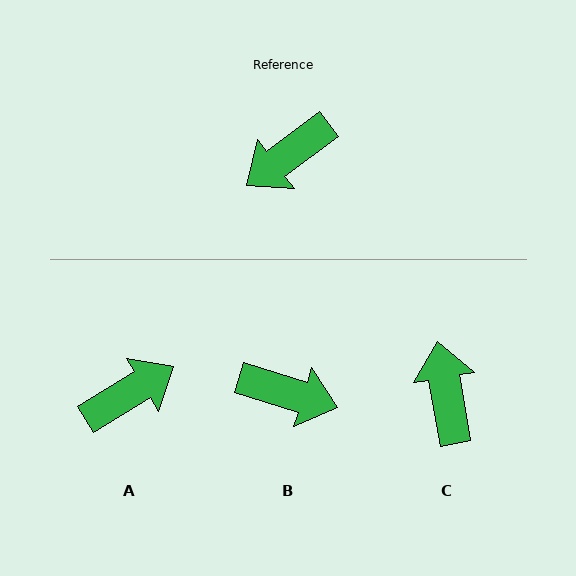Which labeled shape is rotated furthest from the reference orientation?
A, about 174 degrees away.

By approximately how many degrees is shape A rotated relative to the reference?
Approximately 174 degrees counter-clockwise.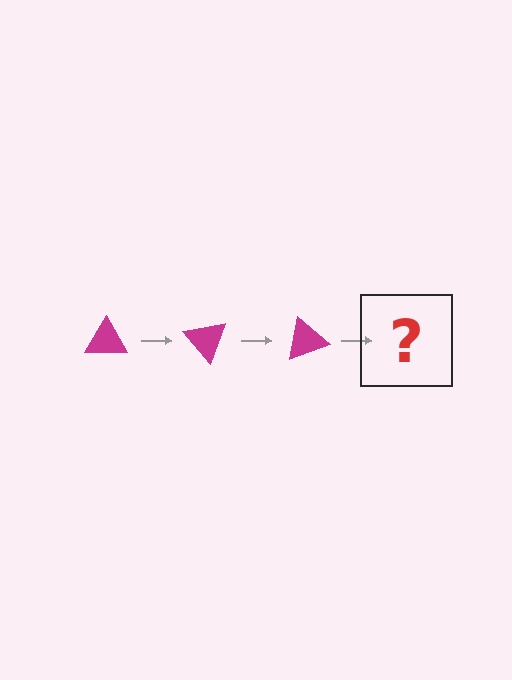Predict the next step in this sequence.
The next step is a magenta triangle rotated 150 degrees.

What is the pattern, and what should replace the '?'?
The pattern is that the triangle rotates 50 degrees each step. The '?' should be a magenta triangle rotated 150 degrees.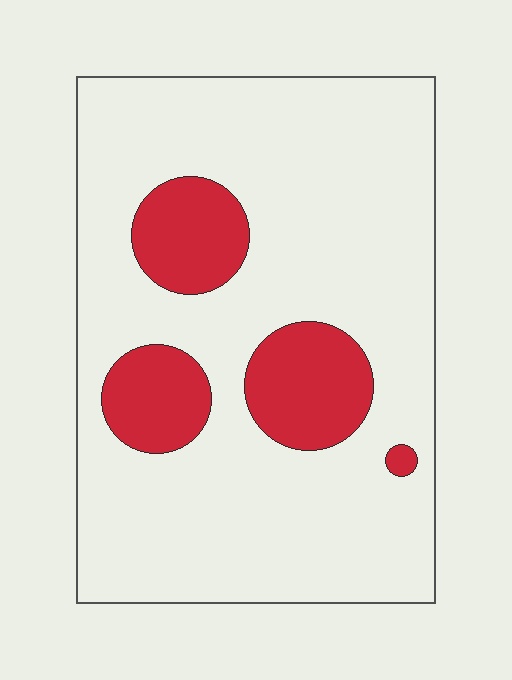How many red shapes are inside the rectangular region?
4.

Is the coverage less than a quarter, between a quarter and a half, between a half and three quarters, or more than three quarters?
Less than a quarter.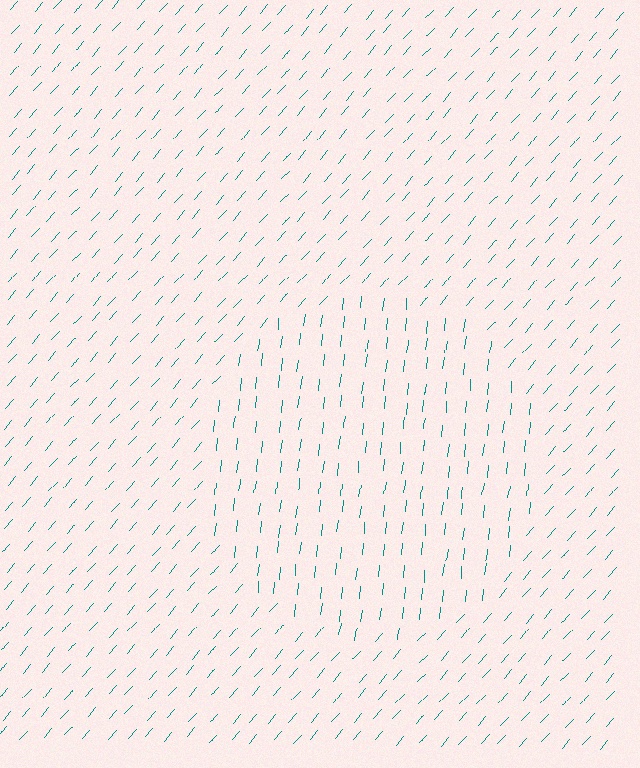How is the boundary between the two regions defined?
The boundary is defined purely by a change in line orientation (approximately 35 degrees difference). All lines are the same color and thickness.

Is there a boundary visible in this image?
Yes, there is a texture boundary formed by a change in line orientation.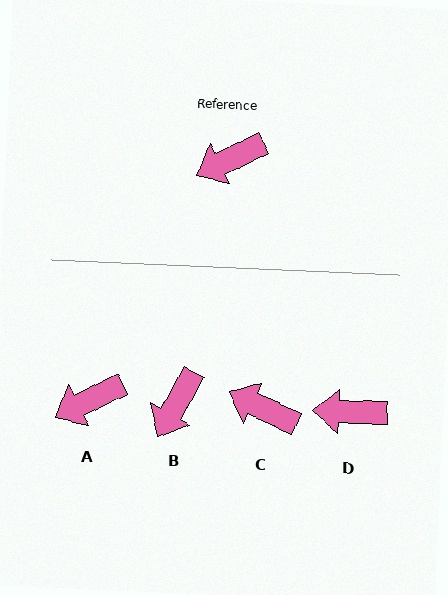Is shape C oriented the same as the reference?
No, it is off by about 51 degrees.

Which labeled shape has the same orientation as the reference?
A.